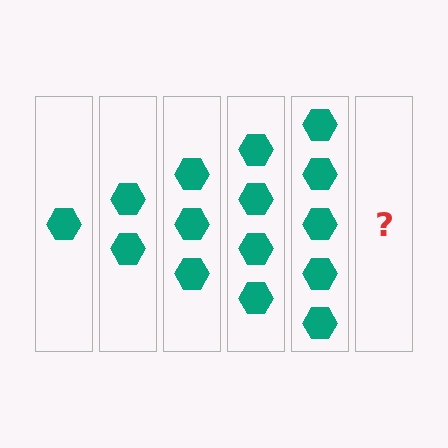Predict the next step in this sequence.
The next step is 6 hexagons.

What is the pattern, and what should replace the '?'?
The pattern is that each step adds one more hexagon. The '?' should be 6 hexagons.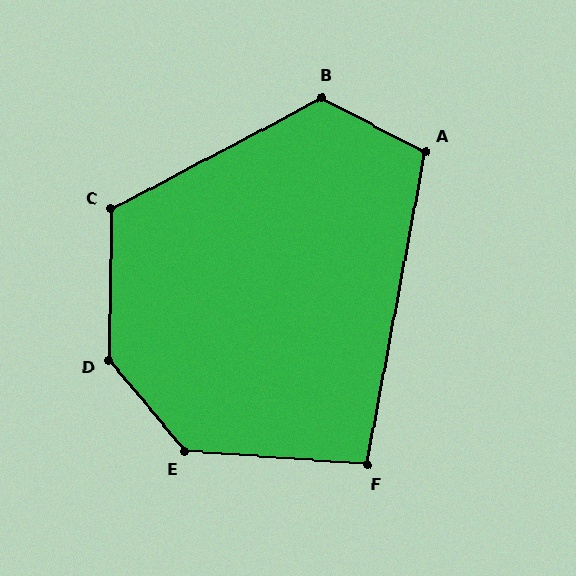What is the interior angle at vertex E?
Approximately 134 degrees (obtuse).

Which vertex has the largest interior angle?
D, at approximately 139 degrees.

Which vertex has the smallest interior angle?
F, at approximately 97 degrees.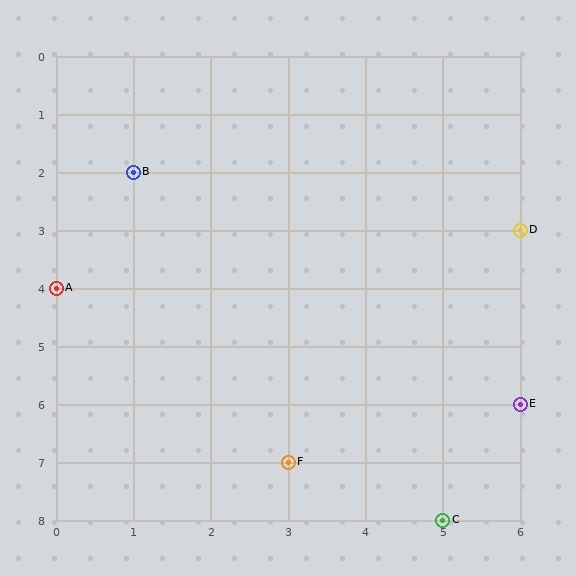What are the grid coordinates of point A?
Point A is at grid coordinates (0, 4).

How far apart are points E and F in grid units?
Points E and F are 3 columns and 1 row apart (about 3.2 grid units diagonally).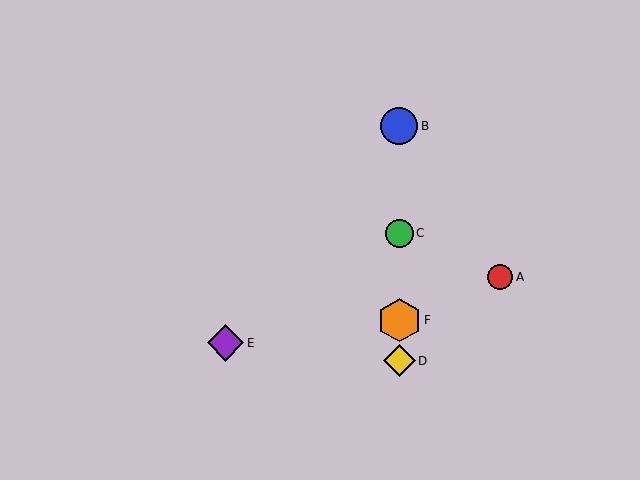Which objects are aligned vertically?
Objects B, C, D, F are aligned vertically.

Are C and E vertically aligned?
No, C is at x≈399 and E is at x≈226.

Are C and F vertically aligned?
Yes, both are at x≈399.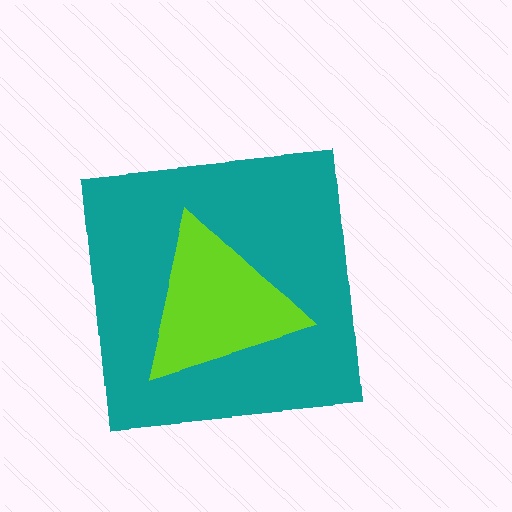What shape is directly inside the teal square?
The lime triangle.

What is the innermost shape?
The lime triangle.